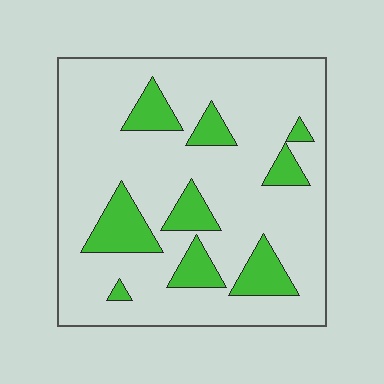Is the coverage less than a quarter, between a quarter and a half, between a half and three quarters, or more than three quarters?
Less than a quarter.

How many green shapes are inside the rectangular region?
9.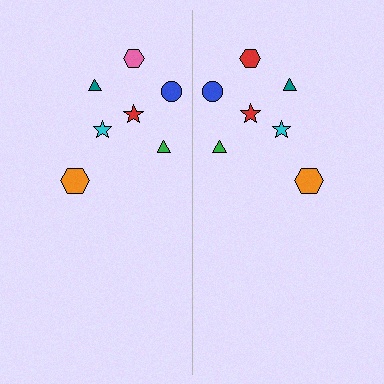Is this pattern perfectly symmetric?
No, the pattern is not perfectly symmetric. The red hexagon on the right side breaks the symmetry — its mirror counterpart is pink.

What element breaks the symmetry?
The red hexagon on the right side breaks the symmetry — its mirror counterpart is pink.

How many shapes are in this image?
There are 14 shapes in this image.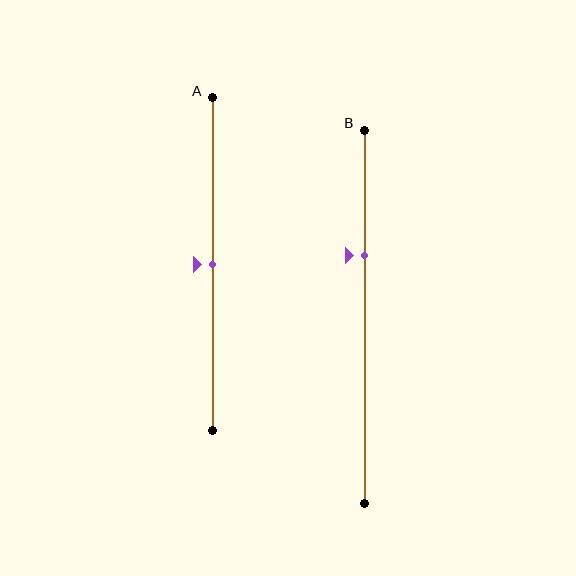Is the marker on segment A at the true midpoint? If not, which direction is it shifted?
Yes, the marker on segment A is at the true midpoint.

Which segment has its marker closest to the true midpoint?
Segment A has its marker closest to the true midpoint.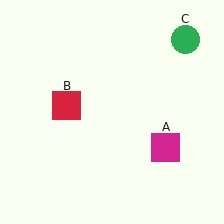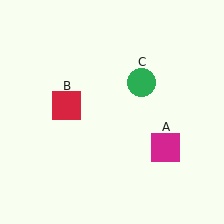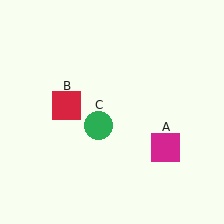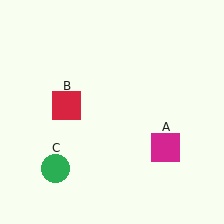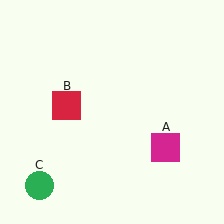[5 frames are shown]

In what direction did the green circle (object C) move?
The green circle (object C) moved down and to the left.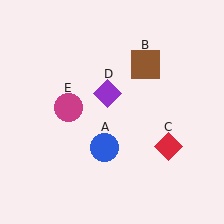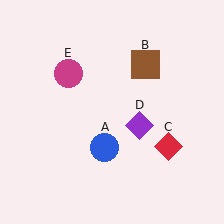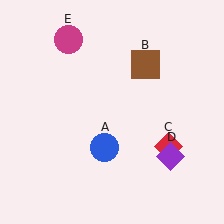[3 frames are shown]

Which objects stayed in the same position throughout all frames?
Blue circle (object A) and brown square (object B) and red diamond (object C) remained stationary.